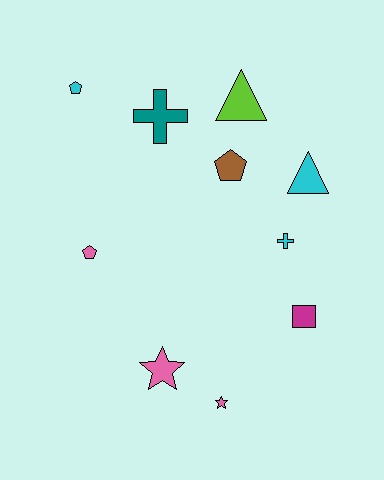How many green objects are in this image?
There are no green objects.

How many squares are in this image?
There is 1 square.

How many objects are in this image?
There are 10 objects.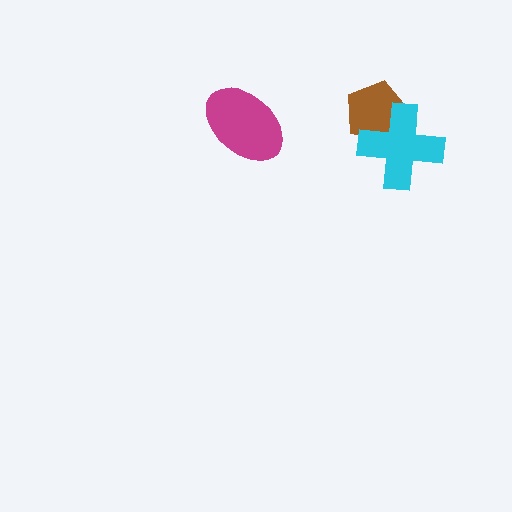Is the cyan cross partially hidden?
No, no other shape covers it.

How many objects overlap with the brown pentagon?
1 object overlaps with the brown pentagon.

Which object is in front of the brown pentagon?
The cyan cross is in front of the brown pentagon.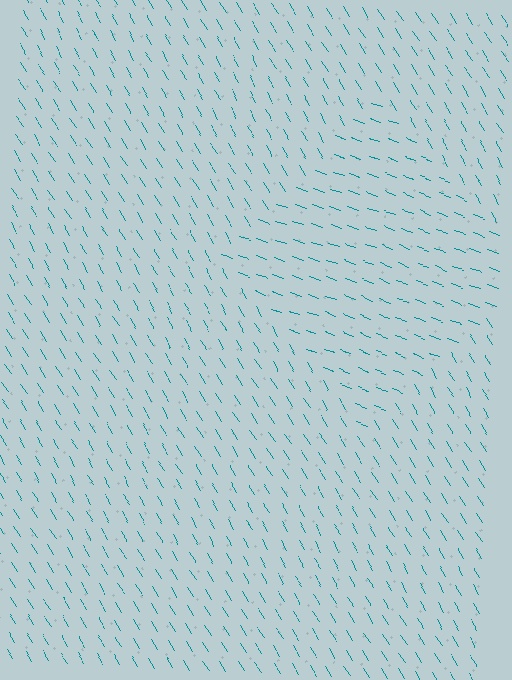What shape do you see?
I see a diamond.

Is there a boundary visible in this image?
Yes, there is a texture boundary formed by a change in line orientation.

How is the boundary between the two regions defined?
The boundary is defined purely by a change in line orientation (approximately 38 degrees difference). All lines are the same color and thickness.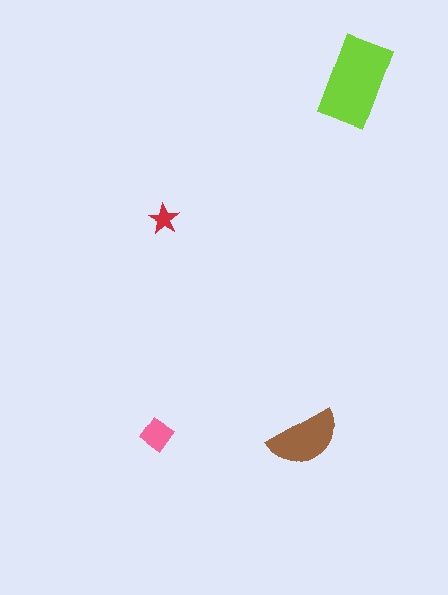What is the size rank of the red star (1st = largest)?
4th.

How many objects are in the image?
There are 4 objects in the image.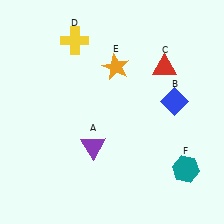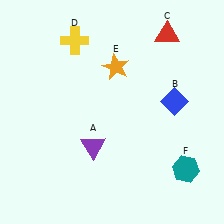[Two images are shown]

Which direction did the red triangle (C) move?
The red triangle (C) moved up.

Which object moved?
The red triangle (C) moved up.